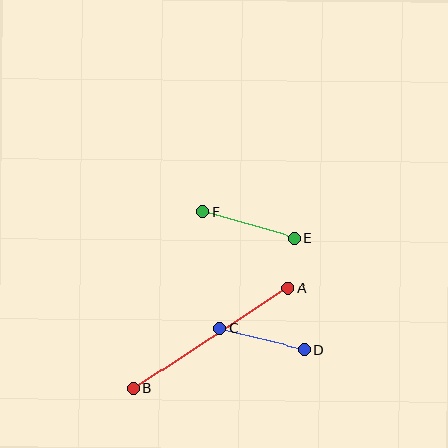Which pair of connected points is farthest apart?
Points A and B are farthest apart.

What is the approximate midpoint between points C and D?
The midpoint is at approximately (262, 339) pixels.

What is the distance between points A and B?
The distance is approximately 185 pixels.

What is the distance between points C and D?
The distance is approximately 87 pixels.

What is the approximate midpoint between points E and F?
The midpoint is at approximately (248, 225) pixels.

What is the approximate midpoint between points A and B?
The midpoint is at approximately (211, 338) pixels.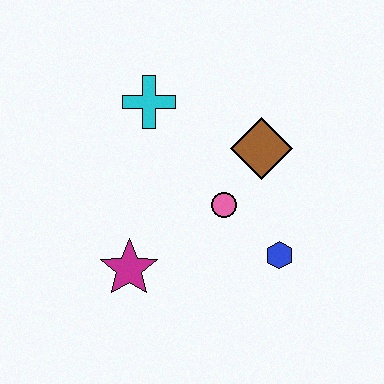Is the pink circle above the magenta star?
Yes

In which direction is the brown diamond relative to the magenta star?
The brown diamond is to the right of the magenta star.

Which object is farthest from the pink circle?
The cyan cross is farthest from the pink circle.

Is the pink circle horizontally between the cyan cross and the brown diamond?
Yes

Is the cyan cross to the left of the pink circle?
Yes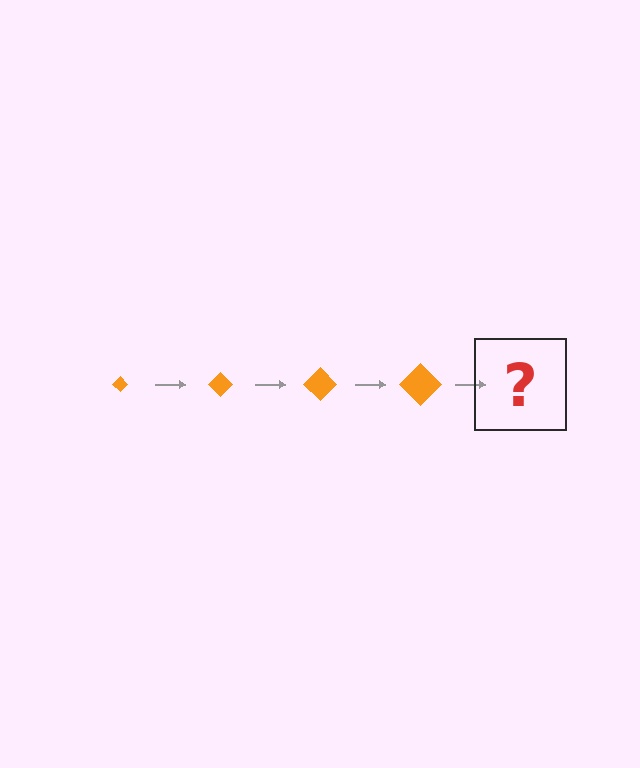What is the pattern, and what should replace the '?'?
The pattern is that the diamond gets progressively larger each step. The '?' should be an orange diamond, larger than the previous one.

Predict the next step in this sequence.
The next step is an orange diamond, larger than the previous one.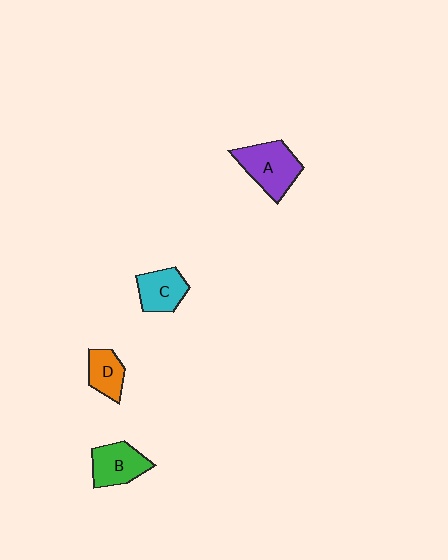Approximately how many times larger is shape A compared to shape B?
Approximately 1.3 times.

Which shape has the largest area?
Shape A (purple).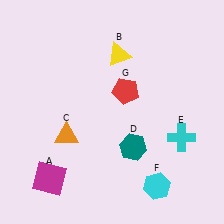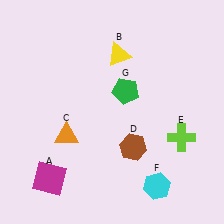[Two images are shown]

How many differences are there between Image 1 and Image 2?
There are 3 differences between the two images.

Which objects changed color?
D changed from teal to brown. E changed from cyan to lime. G changed from red to green.